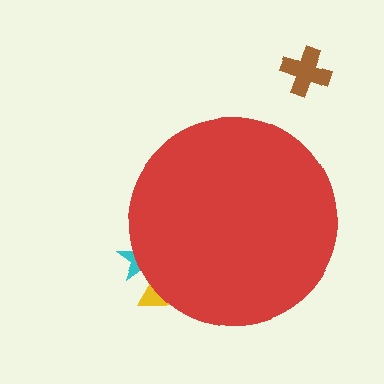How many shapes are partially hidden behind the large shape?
2 shapes are partially hidden.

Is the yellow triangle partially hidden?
Yes, the yellow triangle is partially hidden behind the red circle.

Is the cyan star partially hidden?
Yes, the cyan star is partially hidden behind the red circle.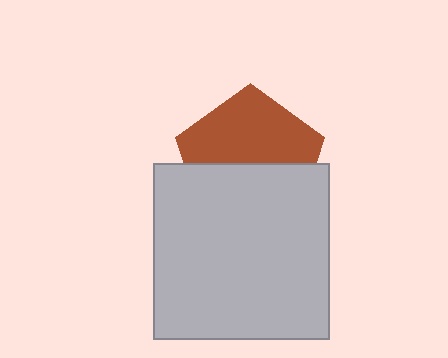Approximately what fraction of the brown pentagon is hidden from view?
Roughly 47% of the brown pentagon is hidden behind the light gray square.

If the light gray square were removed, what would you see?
You would see the complete brown pentagon.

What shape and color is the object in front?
The object in front is a light gray square.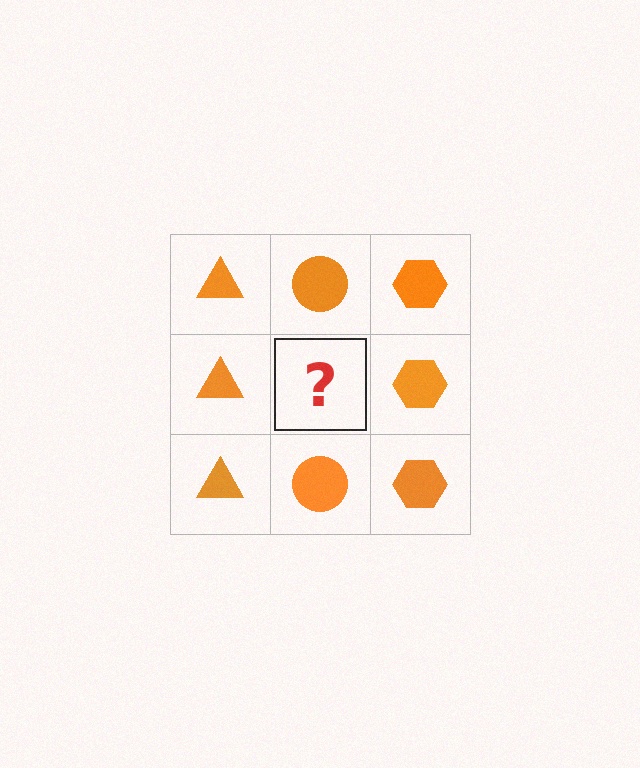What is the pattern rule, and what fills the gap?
The rule is that each column has a consistent shape. The gap should be filled with an orange circle.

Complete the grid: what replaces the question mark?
The question mark should be replaced with an orange circle.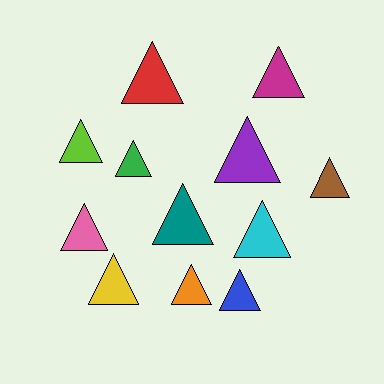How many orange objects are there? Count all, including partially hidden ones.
There is 1 orange object.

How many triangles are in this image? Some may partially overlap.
There are 12 triangles.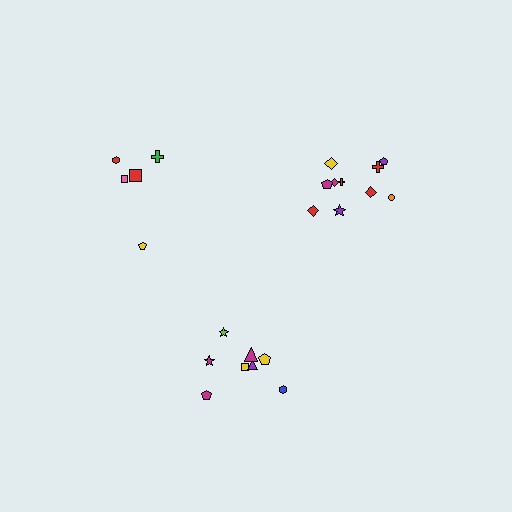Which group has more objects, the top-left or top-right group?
The top-right group.